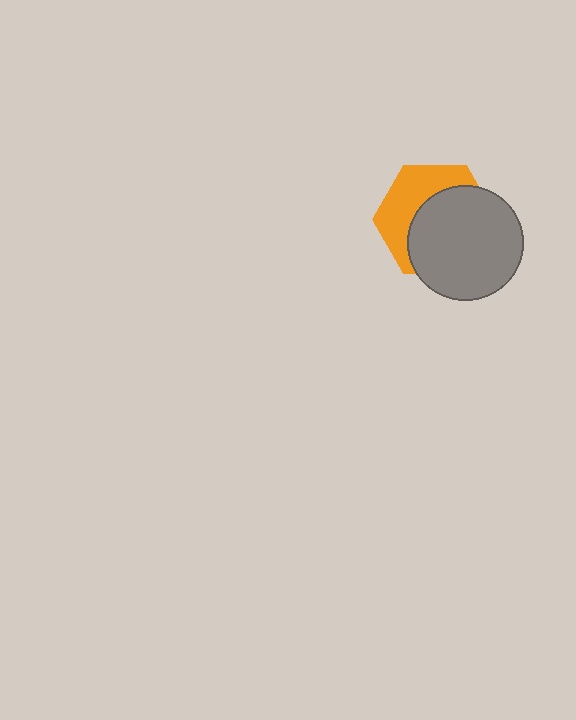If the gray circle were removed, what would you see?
You would see the complete orange hexagon.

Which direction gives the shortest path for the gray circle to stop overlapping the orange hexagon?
Moving toward the lower-right gives the shortest separation.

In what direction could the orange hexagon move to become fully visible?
The orange hexagon could move toward the upper-left. That would shift it out from behind the gray circle entirely.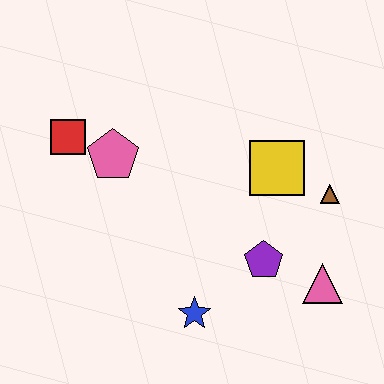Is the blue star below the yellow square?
Yes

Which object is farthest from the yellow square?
The red square is farthest from the yellow square.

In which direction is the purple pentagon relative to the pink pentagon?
The purple pentagon is to the right of the pink pentagon.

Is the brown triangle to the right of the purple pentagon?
Yes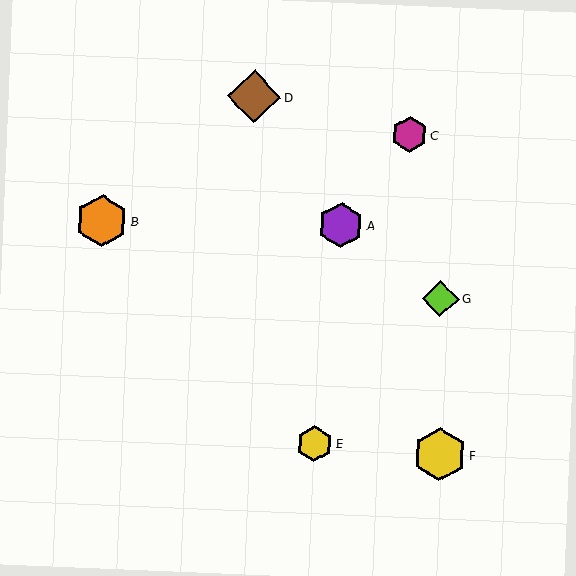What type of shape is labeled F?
Shape F is a yellow hexagon.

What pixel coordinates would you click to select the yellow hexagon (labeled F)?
Click at (440, 455) to select the yellow hexagon F.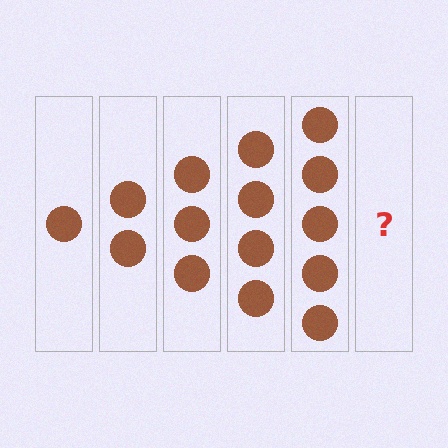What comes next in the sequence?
The next element should be 6 circles.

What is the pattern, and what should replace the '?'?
The pattern is that each step adds one more circle. The '?' should be 6 circles.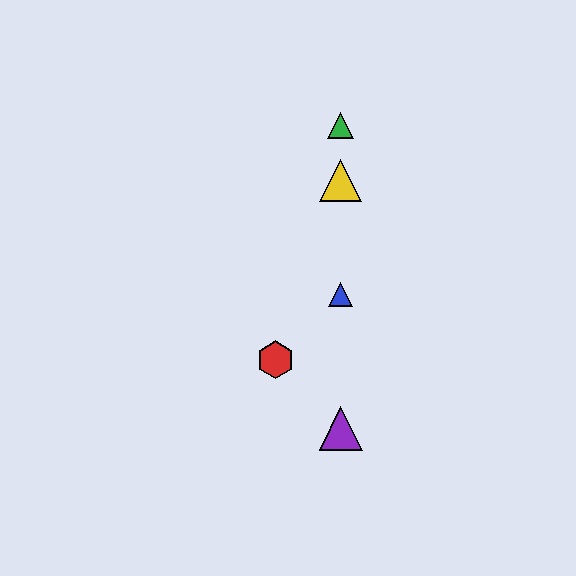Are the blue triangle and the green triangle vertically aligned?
Yes, both are at x≈341.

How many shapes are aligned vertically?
4 shapes (the blue triangle, the green triangle, the yellow triangle, the purple triangle) are aligned vertically.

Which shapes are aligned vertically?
The blue triangle, the green triangle, the yellow triangle, the purple triangle are aligned vertically.